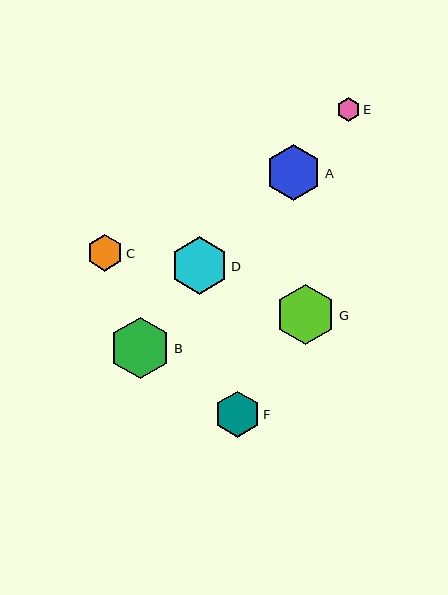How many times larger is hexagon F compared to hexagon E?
Hexagon F is approximately 2.0 times the size of hexagon E.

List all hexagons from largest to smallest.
From largest to smallest: B, G, D, A, F, C, E.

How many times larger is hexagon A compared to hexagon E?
Hexagon A is approximately 2.4 times the size of hexagon E.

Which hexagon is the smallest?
Hexagon E is the smallest with a size of approximately 23 pixels.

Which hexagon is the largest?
Hexagon B is the largest with a size of approximately 61 pixels.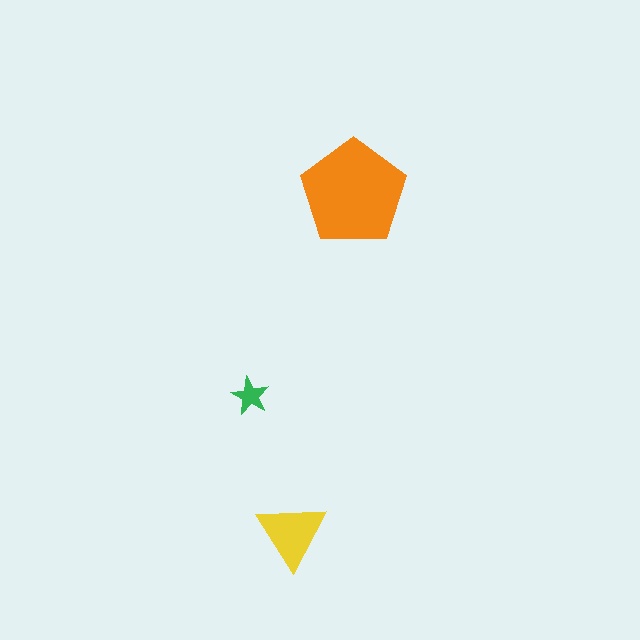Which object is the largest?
The orange pentagon.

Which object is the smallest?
The green star.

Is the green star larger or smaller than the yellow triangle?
Smaller.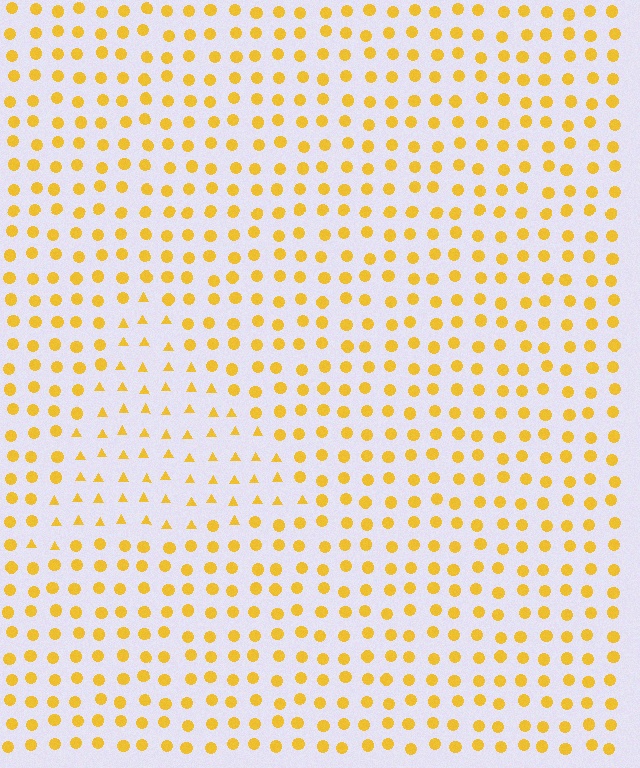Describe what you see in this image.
The image is filled with small yellow elements arranged in a uniform grid. A triangle-shaped region contains triangles, while the surrounding area contains circles. The boundary is defined purely by the change in element shape.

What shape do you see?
I see a triangle.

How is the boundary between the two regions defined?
The boundary is defined by a change in element shape: triangles inside vs. circles outside. All elements share the same color and spacing.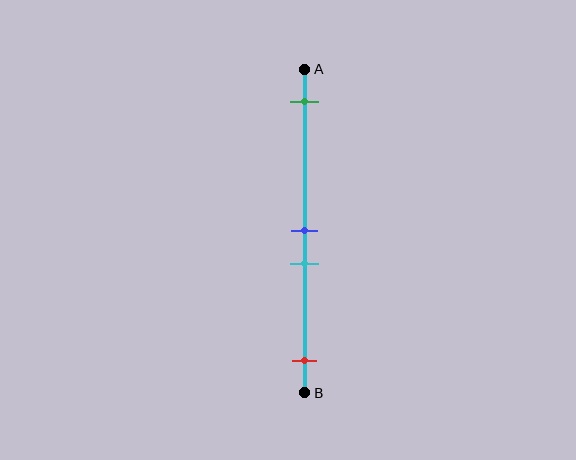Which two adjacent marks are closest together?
The blue and cyan marks are the closest adjacent pair.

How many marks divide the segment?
There are 4 marks dividing the segment.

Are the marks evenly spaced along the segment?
No, the marks are not evenly spaced.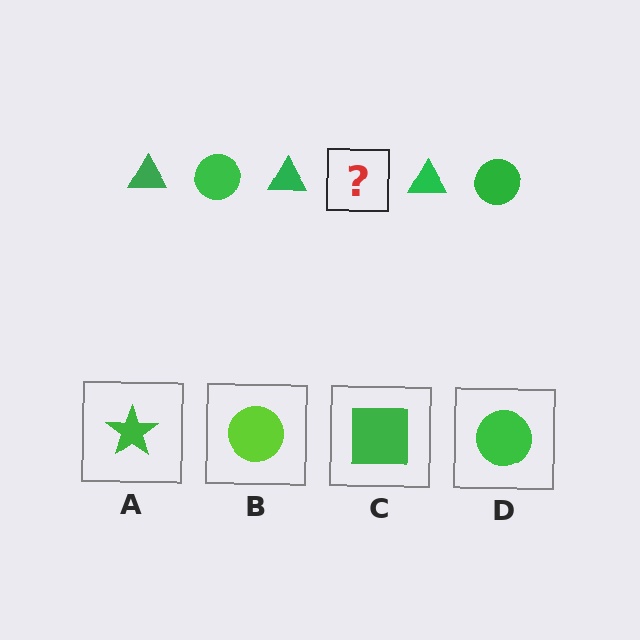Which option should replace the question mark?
Option D.